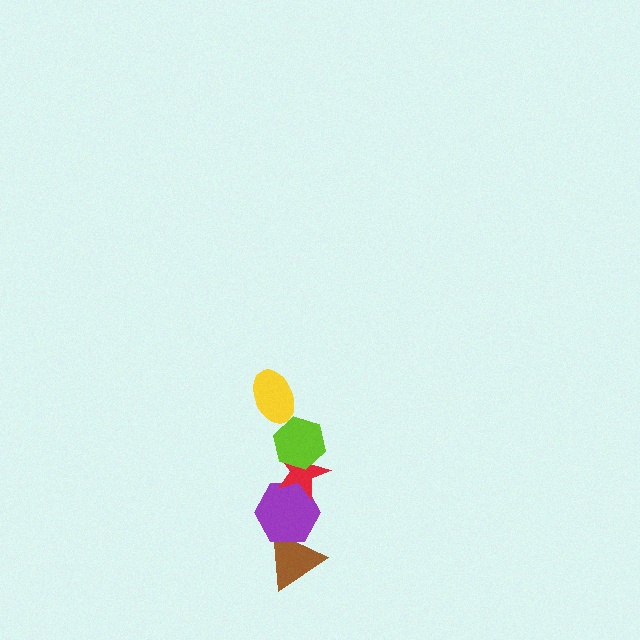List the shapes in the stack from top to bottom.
From top to bottom: the yellow ellipse, the lime hexagon, the red star, the purple hexagon, the brown triangle.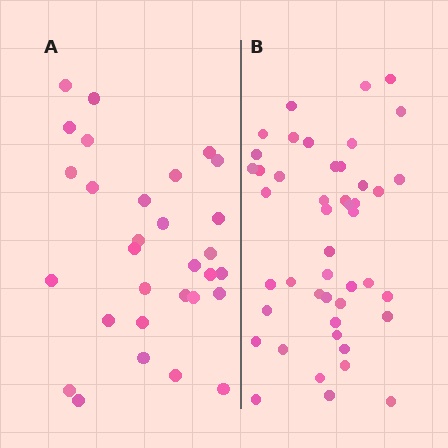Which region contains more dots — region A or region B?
Region B (the right region) has more dots.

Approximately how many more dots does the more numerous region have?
Region B has approximately 15 more dots than region A.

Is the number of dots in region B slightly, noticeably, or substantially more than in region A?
Region B has substantially more. The ratio is roughly 1.5 to 1.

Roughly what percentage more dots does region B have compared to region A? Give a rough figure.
About 55% more.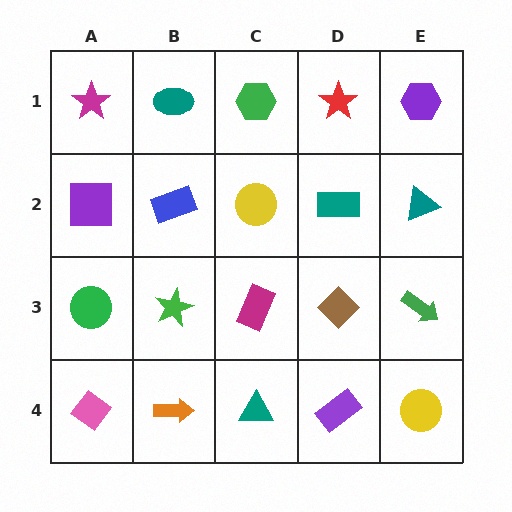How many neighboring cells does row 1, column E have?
2.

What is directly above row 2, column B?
A teal ellipse.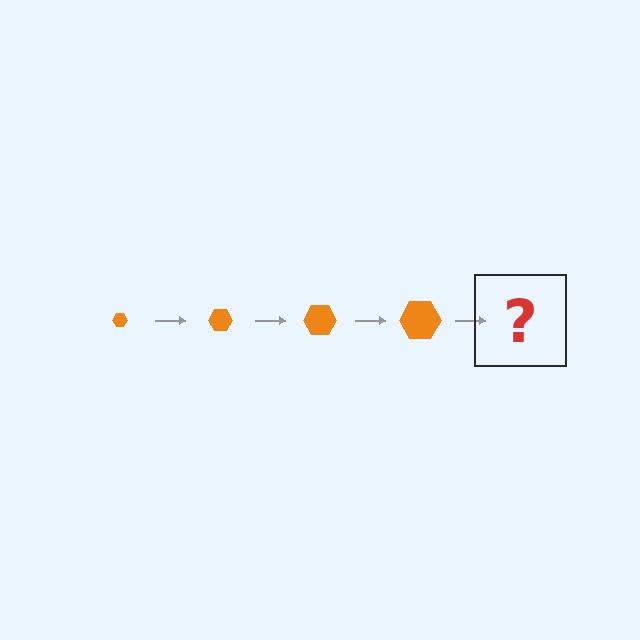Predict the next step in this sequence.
The next step is an orange hexagon, larger than the previous one.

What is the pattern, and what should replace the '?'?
The pattern is that the hexagon gets progressively larger each step. The '?' should be an orange hexagon, larger than the previous one.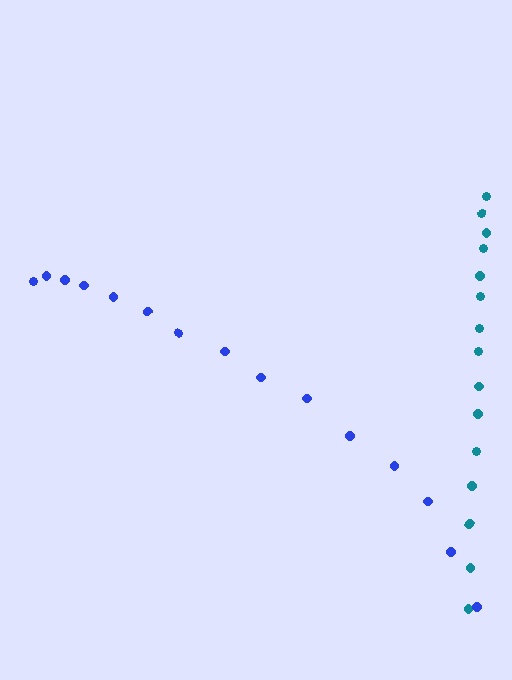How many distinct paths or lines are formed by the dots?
There are 2 distinct paths.